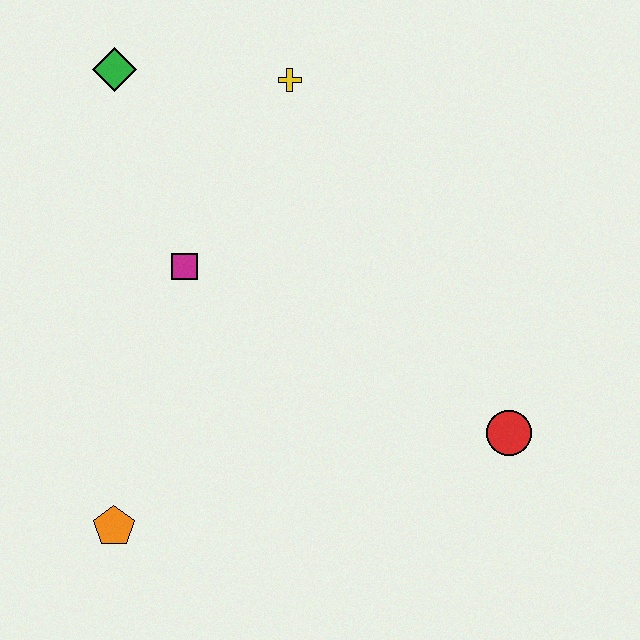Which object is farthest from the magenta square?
The red circle is farthest from the magenta square.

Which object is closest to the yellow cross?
The green diamond is closest to the yellow cross.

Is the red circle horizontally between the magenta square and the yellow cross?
No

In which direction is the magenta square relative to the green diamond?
The magenta square is below the green diamond.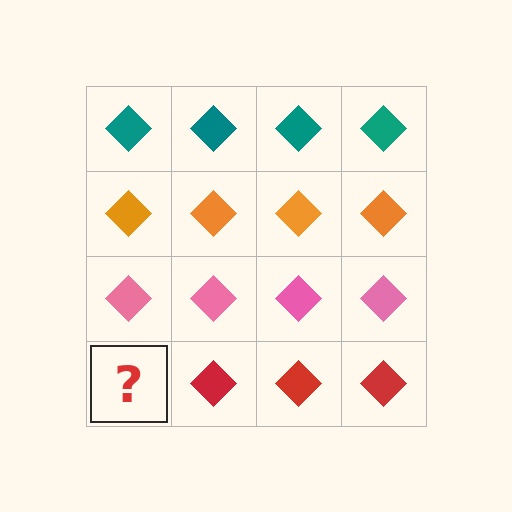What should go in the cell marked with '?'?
The missing cell should contain a red diamond.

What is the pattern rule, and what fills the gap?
The rule is that each row has a consistent color. The gap should be filled with a red diamond.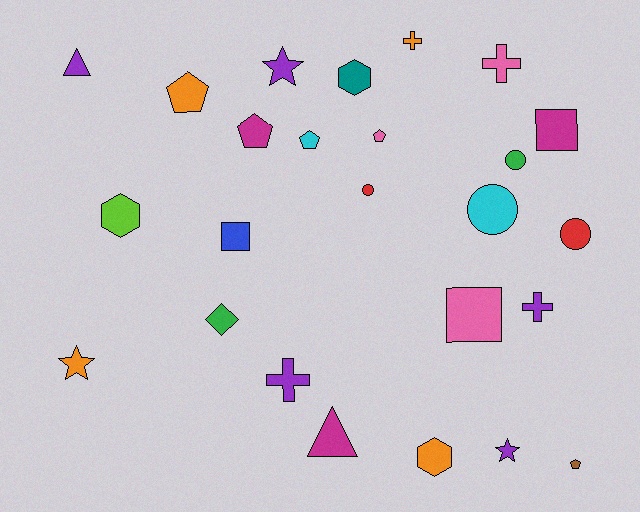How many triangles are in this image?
There are 2 triangles.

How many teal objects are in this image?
There is 1 teal object.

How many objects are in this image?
There are 25 objects.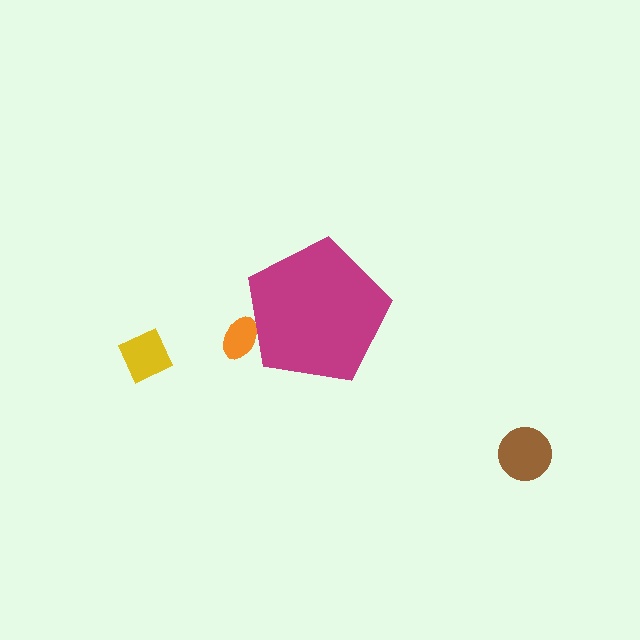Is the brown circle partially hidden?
No, the brown circle is fully visible.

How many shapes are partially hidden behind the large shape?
1 shape is partially hidden.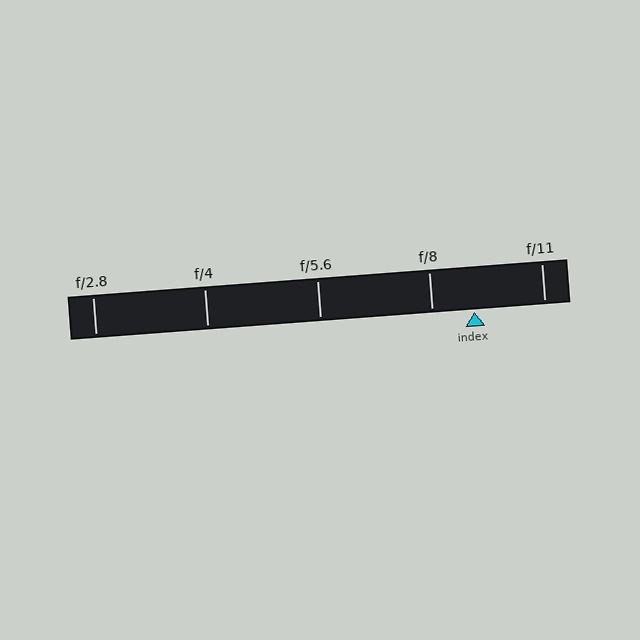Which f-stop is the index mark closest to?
The index mark is closest to f/8.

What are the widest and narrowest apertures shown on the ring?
The widest aperture shown is f/2.8 and the narrowest is f/11.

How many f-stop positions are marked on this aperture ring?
There are 5 f-stop positions marked.